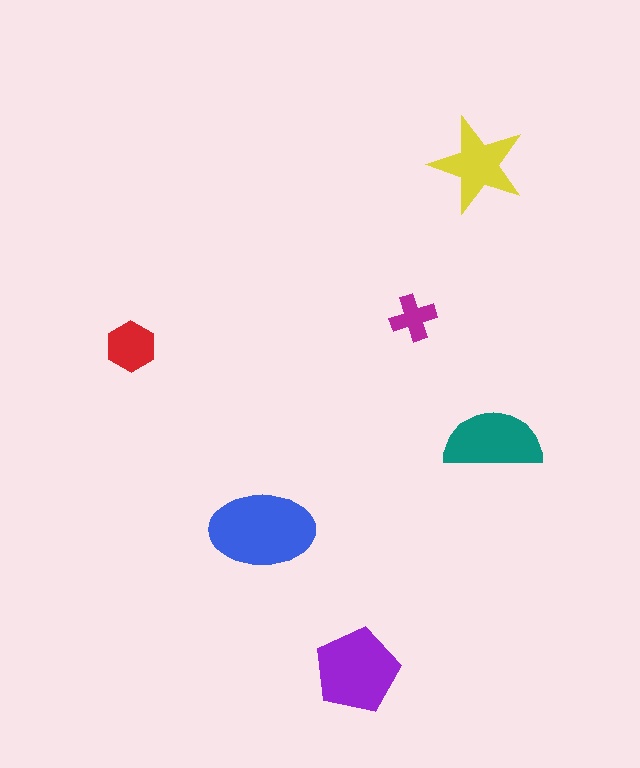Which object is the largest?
The blue ellipse.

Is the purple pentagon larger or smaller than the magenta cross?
Larger.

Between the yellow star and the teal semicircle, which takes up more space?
The teal semicircle.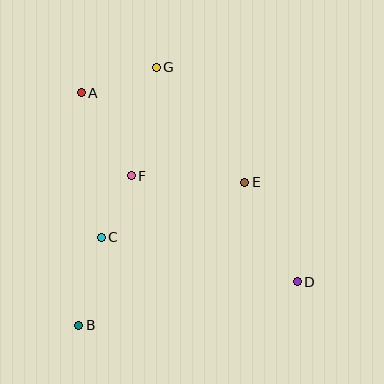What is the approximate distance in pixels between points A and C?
The distance between A and C is approximately 146 pixels.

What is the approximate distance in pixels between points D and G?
The distance between D and G is approximately 257 pixels.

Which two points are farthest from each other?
Points A and D are farthest from each other.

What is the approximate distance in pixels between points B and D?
The distance between B and D is approximately 223 pixels.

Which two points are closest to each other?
Points C and F are closest to each other.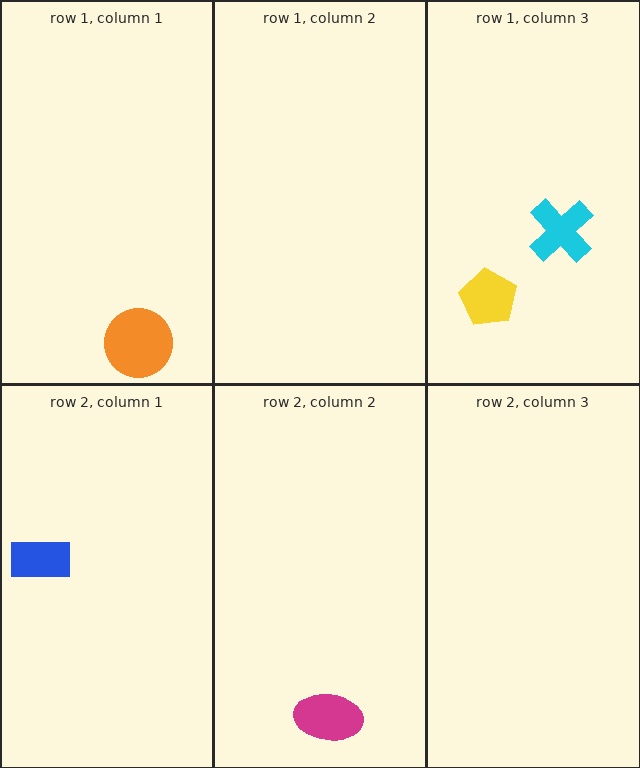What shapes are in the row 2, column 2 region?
The magenta ellipse.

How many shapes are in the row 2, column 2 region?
1.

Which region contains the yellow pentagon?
The row 1, column 3 region.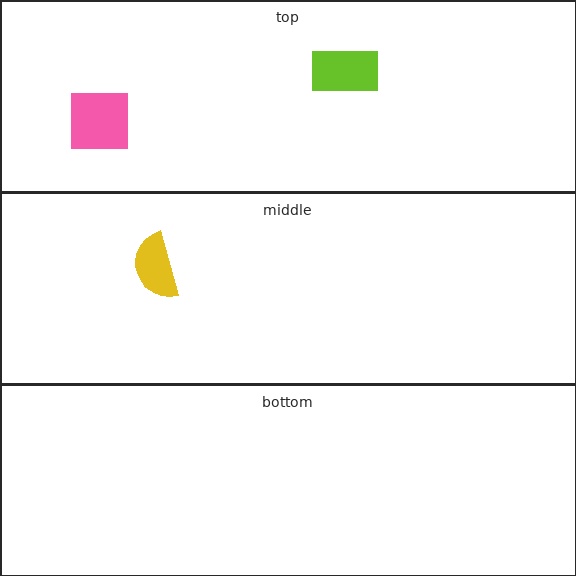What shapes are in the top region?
The lime rectangle, the pink square.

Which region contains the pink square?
The top region.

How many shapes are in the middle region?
1.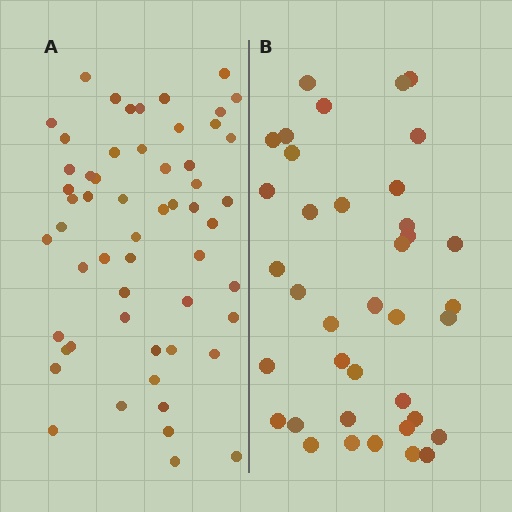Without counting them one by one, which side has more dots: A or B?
Region A (the left region) has more dots.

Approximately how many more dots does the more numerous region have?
Region A has approximately 20 more dots than region B.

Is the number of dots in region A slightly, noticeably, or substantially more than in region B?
Region A has substantially more. The ratio is roughly 1.5 to 1.